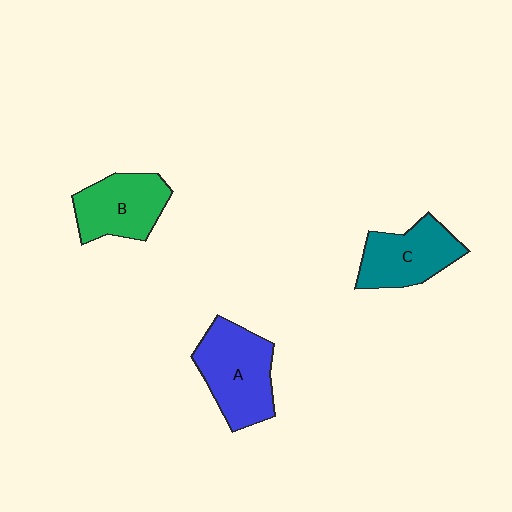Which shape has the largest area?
Shape A (blue).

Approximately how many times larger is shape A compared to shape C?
Approximately 1.2 times.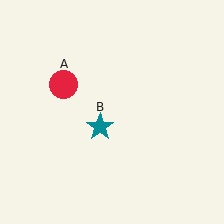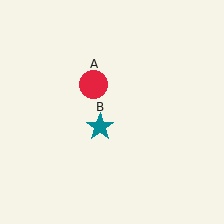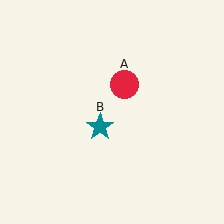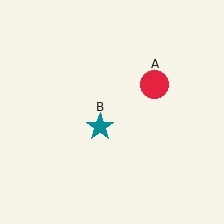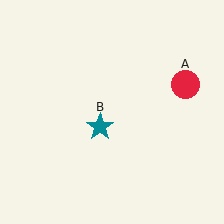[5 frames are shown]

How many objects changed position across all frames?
1 object changed position: red circle (object A).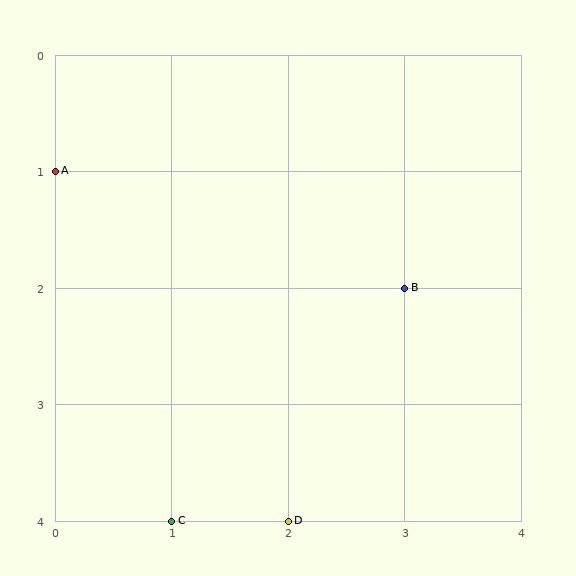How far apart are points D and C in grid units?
Points D and C are 1 column apart.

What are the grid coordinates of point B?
Point B is at grid coordinates (3, 2).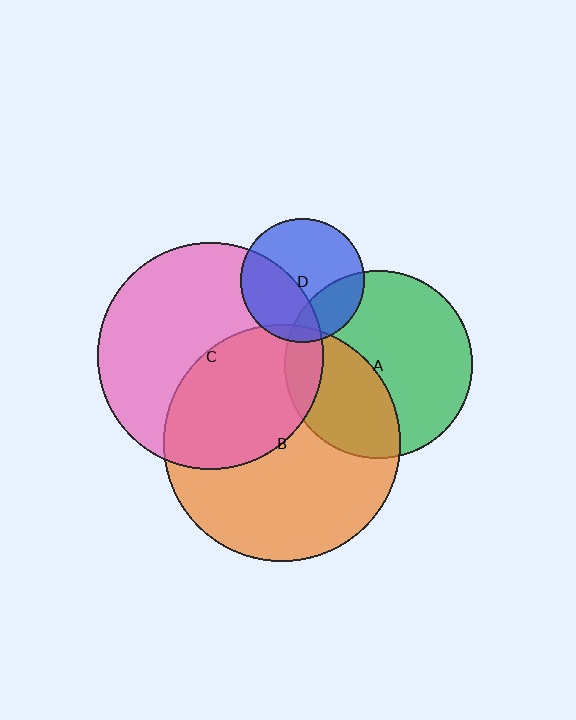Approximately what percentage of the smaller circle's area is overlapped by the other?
Approximately 40%.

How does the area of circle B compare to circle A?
Approximately 1.6 times.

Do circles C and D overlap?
Yes.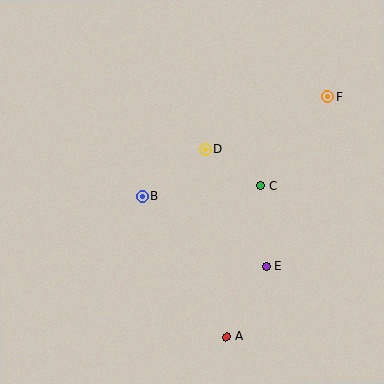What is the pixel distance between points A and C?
The distance between A and C is 155 pixels.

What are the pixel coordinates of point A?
Point A is at (227, 337).